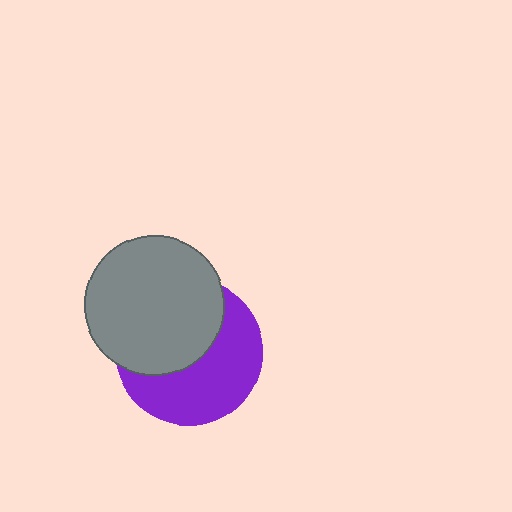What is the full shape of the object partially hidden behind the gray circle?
The partially hidden object is a purple circle.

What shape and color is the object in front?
The object in front is a gray circle.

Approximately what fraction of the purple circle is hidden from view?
Roughly 48% of the purple circle is hidden behind the gray circle.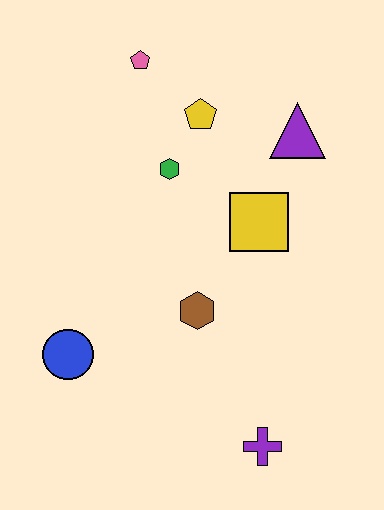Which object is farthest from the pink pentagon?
The purple cross is farthest from the pink pentagon.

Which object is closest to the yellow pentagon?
The green hexagon is closest to the yellow pentagon.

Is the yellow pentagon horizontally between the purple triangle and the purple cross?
No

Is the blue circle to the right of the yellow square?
No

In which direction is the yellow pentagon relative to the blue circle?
The yellow pentagon is above the blue circle.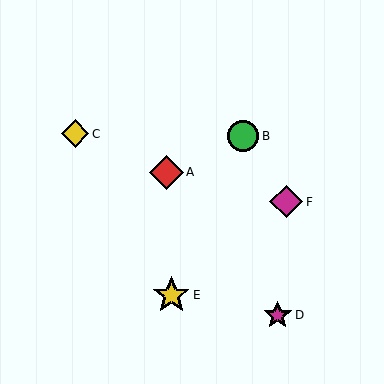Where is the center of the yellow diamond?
The center of the yellow diamond is at (75, 134).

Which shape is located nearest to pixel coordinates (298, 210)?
The magenta diamond (labeled F) at (286, 202) is nearest to that location.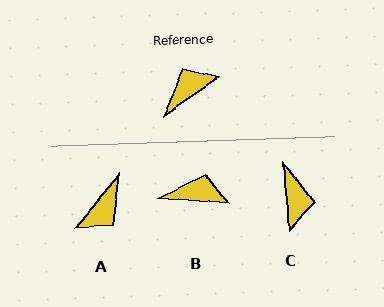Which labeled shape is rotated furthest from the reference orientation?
A, about 164 degrees away.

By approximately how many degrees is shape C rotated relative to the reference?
Approximately 121 degrees clockwise.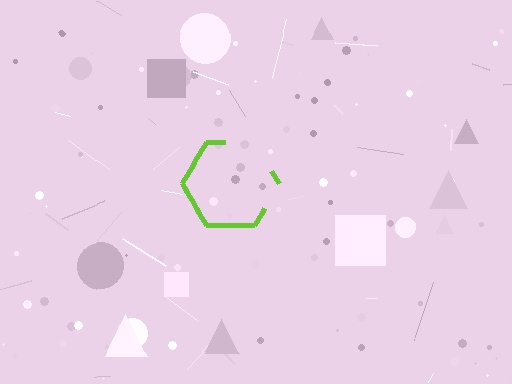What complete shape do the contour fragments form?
The contour fragments form a hexagon.